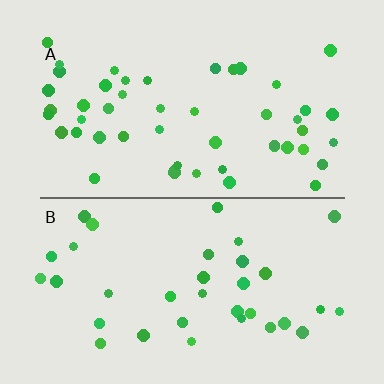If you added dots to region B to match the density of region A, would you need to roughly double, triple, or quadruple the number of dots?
Approximately double.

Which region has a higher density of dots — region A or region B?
A (the top).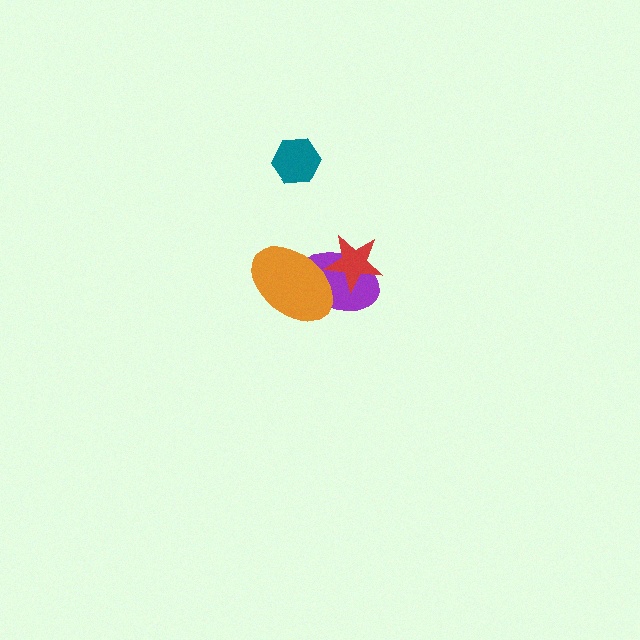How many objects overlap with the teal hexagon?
0 objects overlap with the teal hexagon.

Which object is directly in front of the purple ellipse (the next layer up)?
The red star is directly in front of the purple ellipse.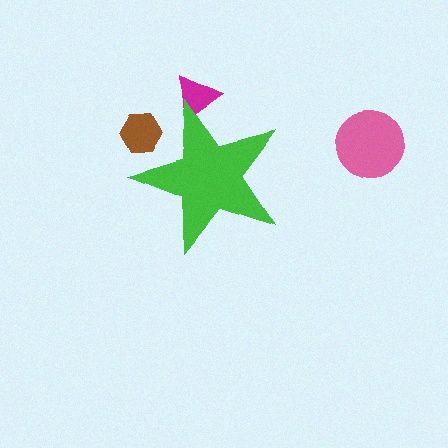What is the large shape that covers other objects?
A green star.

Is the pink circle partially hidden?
No, the pink circle is fully visible.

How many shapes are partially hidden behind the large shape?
2 shapes are partially hidden.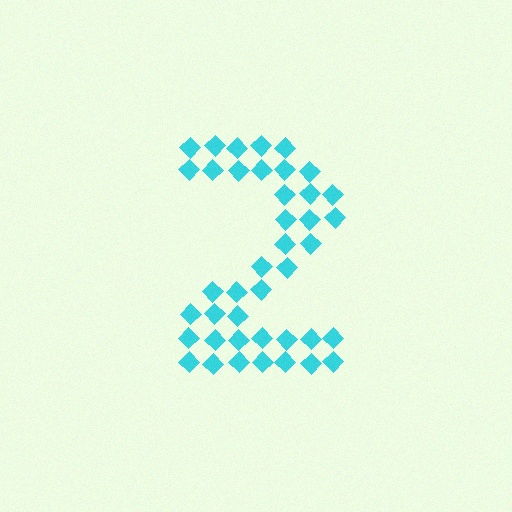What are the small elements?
The small elements are diamonds.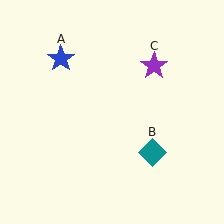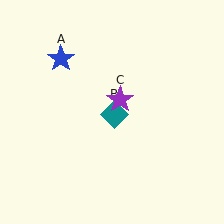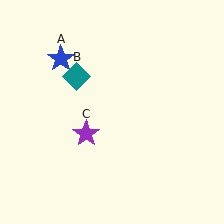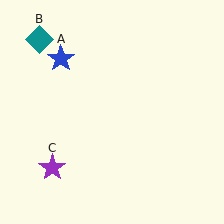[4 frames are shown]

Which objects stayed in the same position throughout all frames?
Blue star (object A) remained stationary.